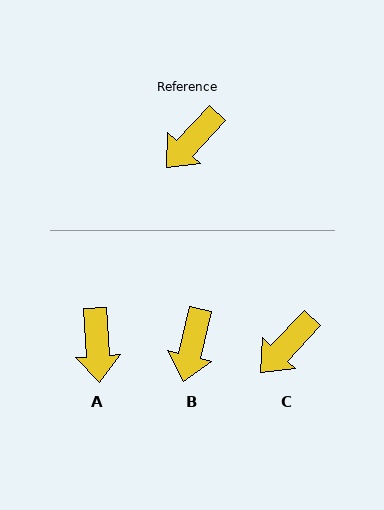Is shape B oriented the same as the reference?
No, it is off by about 30 degrees.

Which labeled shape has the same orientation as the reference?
C.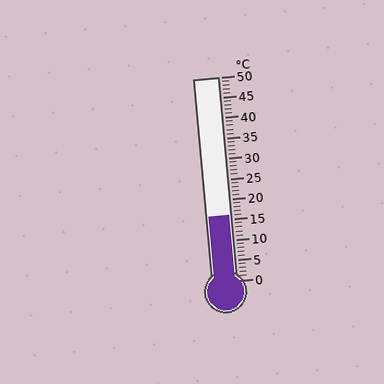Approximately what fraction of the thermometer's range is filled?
The thermometer is filled to approximately 30% of its range.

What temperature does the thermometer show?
The thermometer shows approximately 16°C.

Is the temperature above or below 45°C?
The temperature is below 45°C.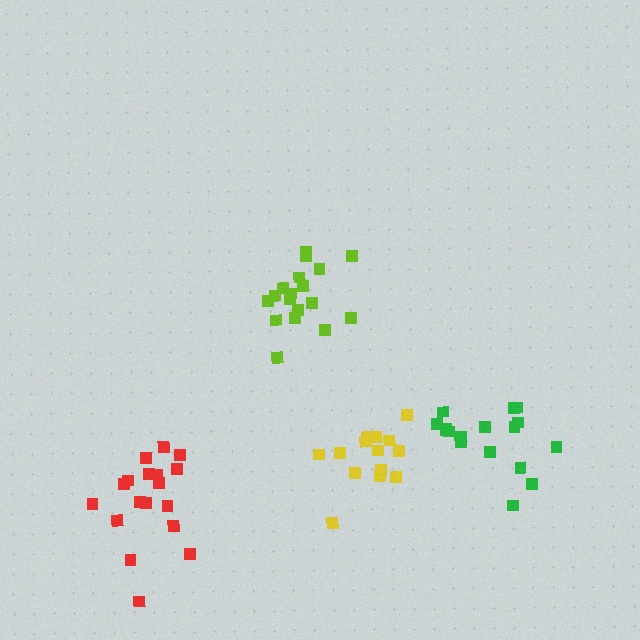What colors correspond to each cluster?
The clusters are colored: yellow, red, lime, green.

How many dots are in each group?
Group 1: 14 dots, Group 2: 18 dots, Group 3: 18 dots, Group 4: 16 dots (66 total).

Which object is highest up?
The lime cluster is topmost.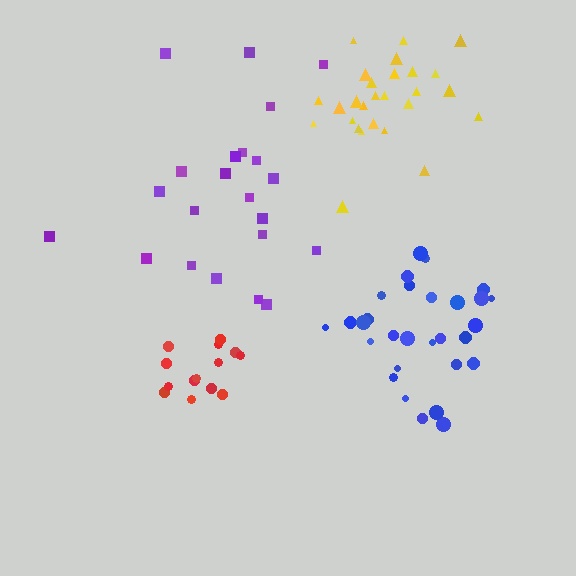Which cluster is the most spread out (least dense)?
Purple.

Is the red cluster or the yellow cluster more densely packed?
Red.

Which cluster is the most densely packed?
Red.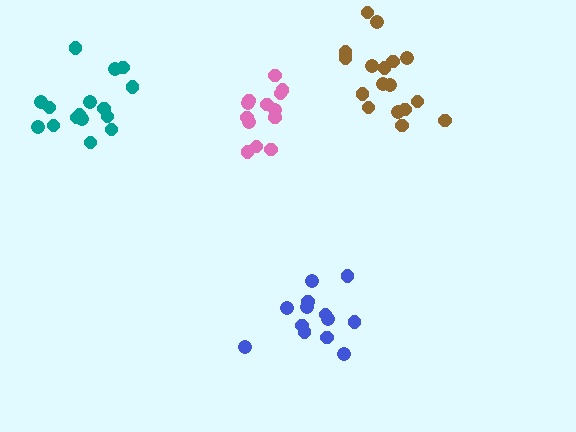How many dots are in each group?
Group 1: 13 dots, Group 2: 17 dots, Group 3: 16 dots, Group 4: 13 dots (59 total).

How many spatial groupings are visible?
There are 4 spatial groupings.